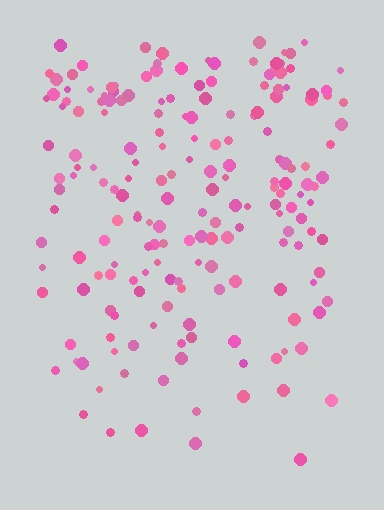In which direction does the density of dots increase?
From bottom to top, with the top side densest.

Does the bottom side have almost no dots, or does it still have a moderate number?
Still a moderate number, just noticeably fewer than the top.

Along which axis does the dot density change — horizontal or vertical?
Vertical.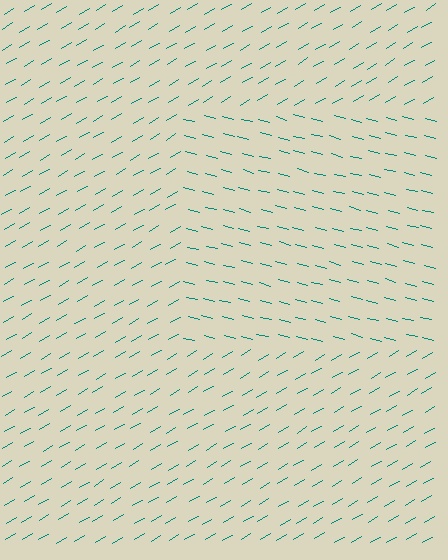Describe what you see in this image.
The image is filled with small teal line segments. A rectangle region in the image has lines oriented differently from the surrounding lines, creating a visible texture boundary.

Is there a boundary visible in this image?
Yes, there is a texture boundary formed by a change in line orientation.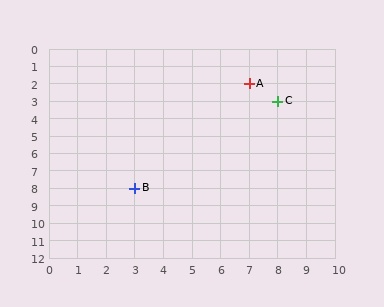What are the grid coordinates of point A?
Point A is at grid coordinates (7, 2).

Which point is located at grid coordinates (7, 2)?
Point A is at (7, 2).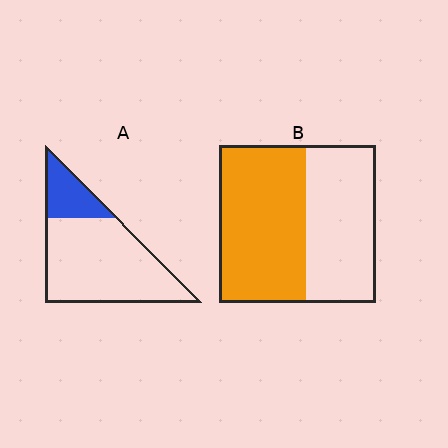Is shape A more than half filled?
No.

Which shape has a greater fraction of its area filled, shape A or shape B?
Shape B.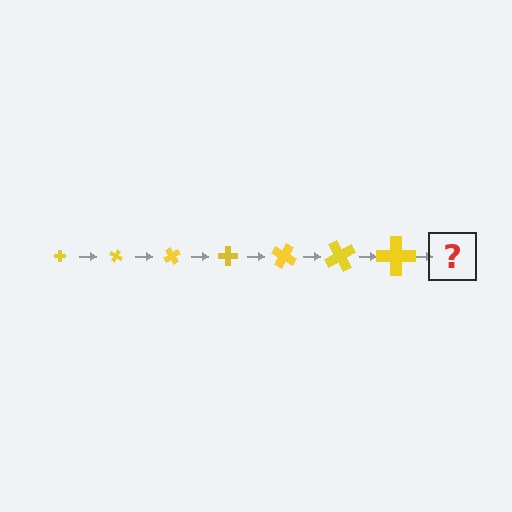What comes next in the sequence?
The next element should be a cross, larger than the previous one and rotated 210 degrees from the start.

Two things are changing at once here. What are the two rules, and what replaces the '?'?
The two rules are that the cross grows larger each step and it rotates 30 degrees each step. The '?' should be a cross, larger than the previous one and rotated 210 degrees from the start.